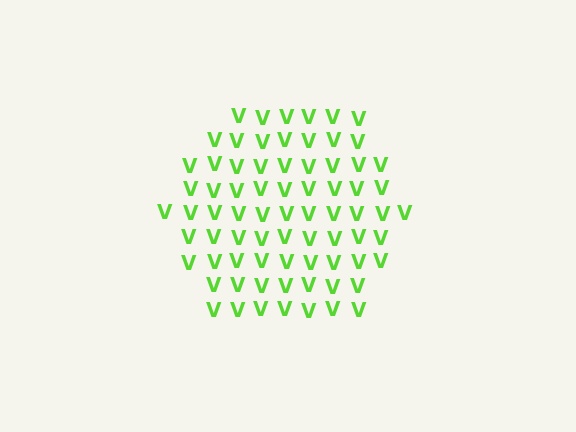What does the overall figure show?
The overall figure shows a hexagon.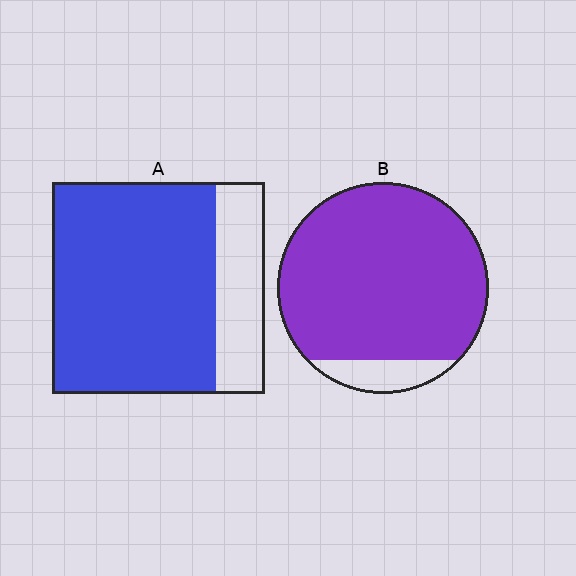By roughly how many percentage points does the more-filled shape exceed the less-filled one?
By roughly 15 percentage points (B over A).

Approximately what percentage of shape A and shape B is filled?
A is approximately 75% and B is approximately 90%.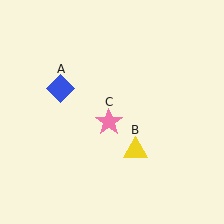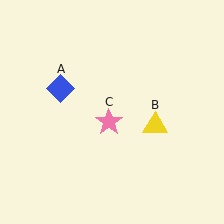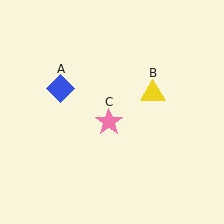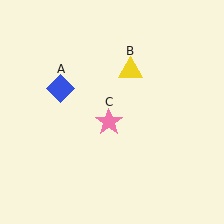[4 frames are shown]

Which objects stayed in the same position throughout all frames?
Blue diamond (object A) and pink star (object C) remained stationary.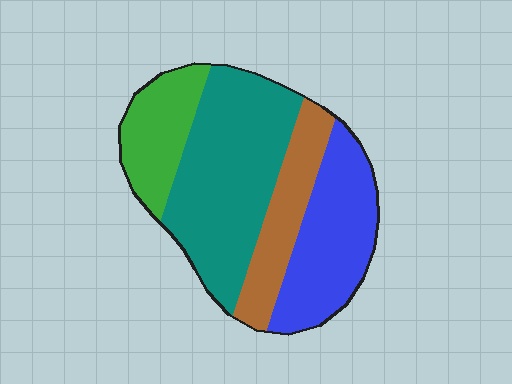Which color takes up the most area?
Teal, at roughly 40%.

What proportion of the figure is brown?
Brown takes up about one sixth (1/6) of the figure.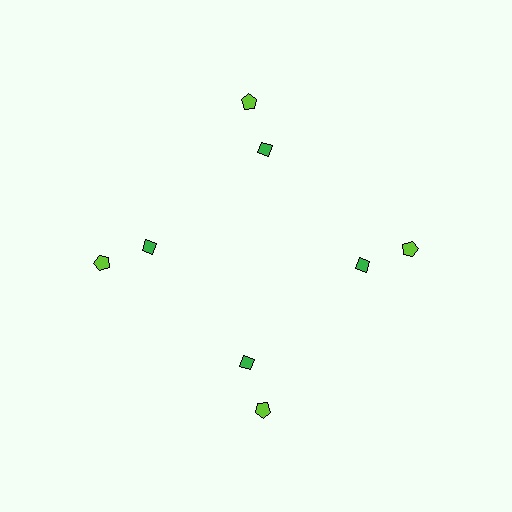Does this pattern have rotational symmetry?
Yes, this pattern has 4-fold rotational symmetry. It looks the same after rotating 90 degrees around the center.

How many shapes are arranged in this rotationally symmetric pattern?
There are 8 shapes, arranged in 4 groups of 2.